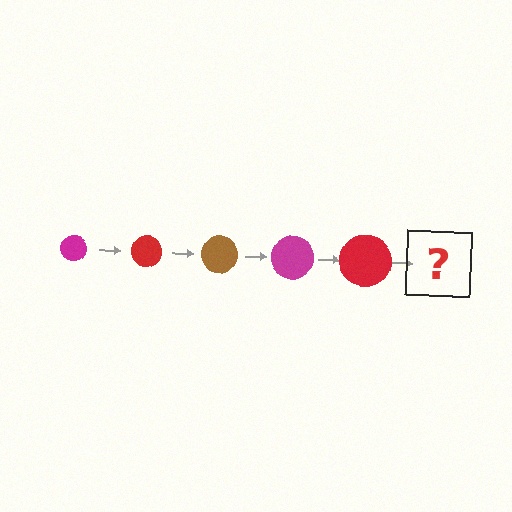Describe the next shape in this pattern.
It should be a brown circle, larger than the previous one.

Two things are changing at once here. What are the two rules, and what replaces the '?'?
The two rules are that the circle grows larger each step and the color cycles through magenta, red, and brown. The '?' should be a brown circle, larger than the previous one.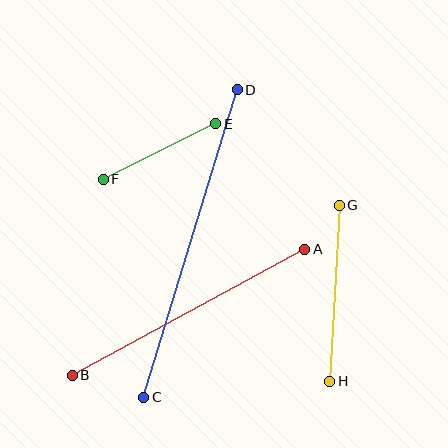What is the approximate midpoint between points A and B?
The midpoint is at approximately (189, 312) pixels.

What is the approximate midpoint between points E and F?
The midpoint is at approximately (159, 151) pixels.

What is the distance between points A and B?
The distance is approximately 264 pixels.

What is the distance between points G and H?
The distance is approximately 177 pixels.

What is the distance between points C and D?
The distance is approximately 321 pixels.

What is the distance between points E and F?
The distance is approximately 126 pixels.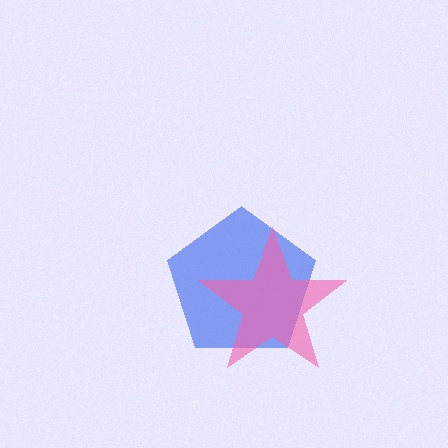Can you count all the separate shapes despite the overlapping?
Yes, there are 2 separate shapes.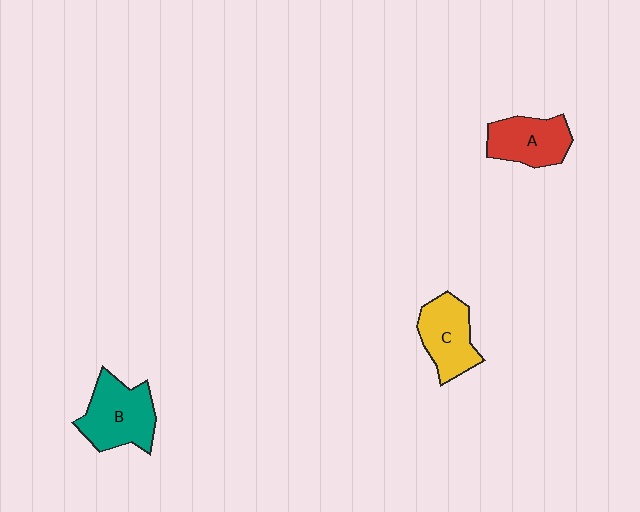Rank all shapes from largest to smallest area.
From largest to smallest: B (teal), C (yellow), A (red).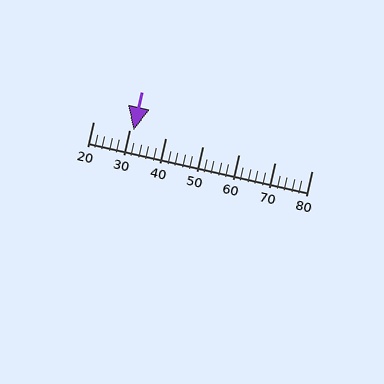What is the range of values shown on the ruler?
The ruler shows values from 20 to 80.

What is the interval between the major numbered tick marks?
The major tick marks are spaced 10 units apart.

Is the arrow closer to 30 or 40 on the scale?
The arrow is closer to 30.